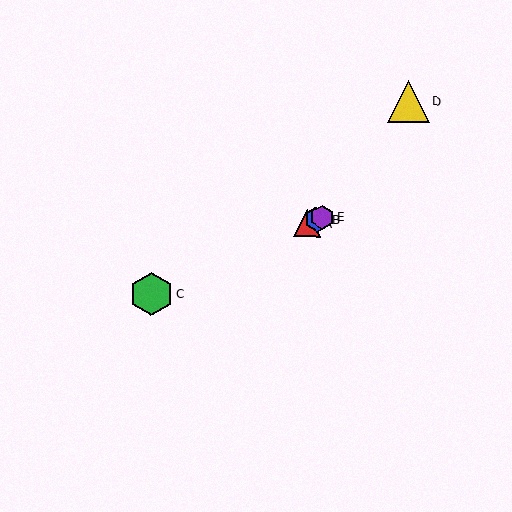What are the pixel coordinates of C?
Object C is at (151, 294).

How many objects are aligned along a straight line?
4 objects (A, B, C, E) are aligned along a straight line.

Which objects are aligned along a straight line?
Objects A, B, C, E are aligned along a straight line.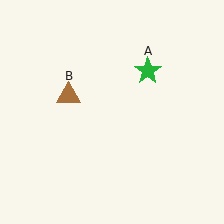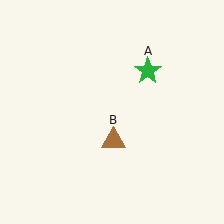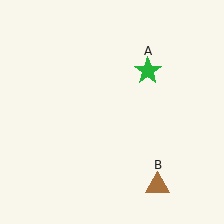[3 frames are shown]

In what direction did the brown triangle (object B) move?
The brown triangle (object B) moved down and to the right.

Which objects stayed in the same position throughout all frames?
Green star (object A) remained stationary.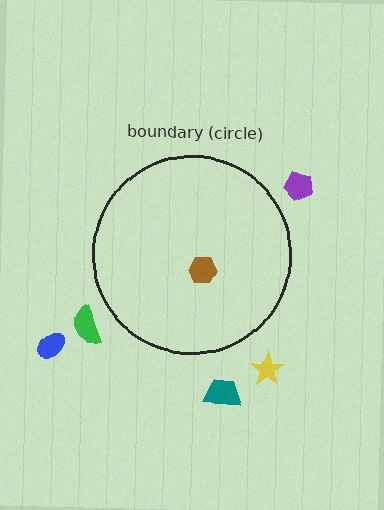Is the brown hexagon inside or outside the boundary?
Inside.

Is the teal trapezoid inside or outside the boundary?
Outside.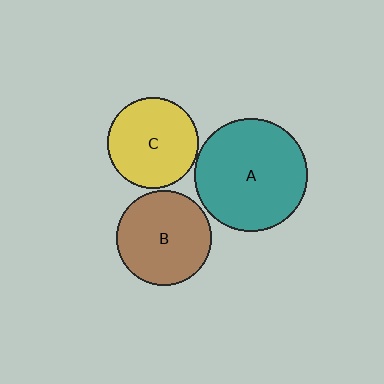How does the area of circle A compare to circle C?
Approximately 1.6 times.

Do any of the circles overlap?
No, none of the circles overlap.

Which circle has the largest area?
Circle A (teal).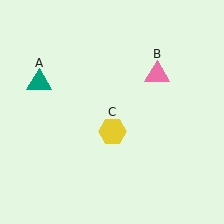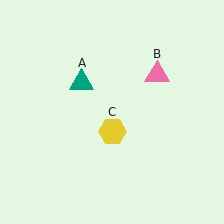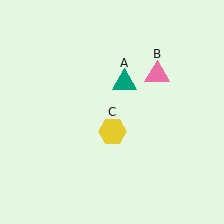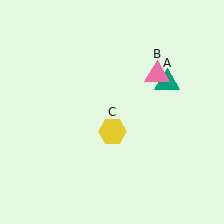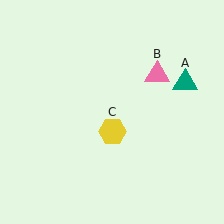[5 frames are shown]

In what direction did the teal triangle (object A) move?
The teal triangle (object A) moved right.